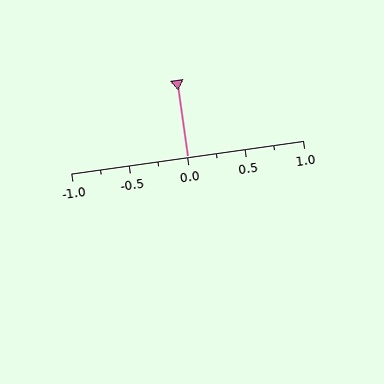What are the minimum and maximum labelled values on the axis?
The axis runs from -1.0 to 1.0.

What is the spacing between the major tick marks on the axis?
The major ticks are spaced 0.5 apart.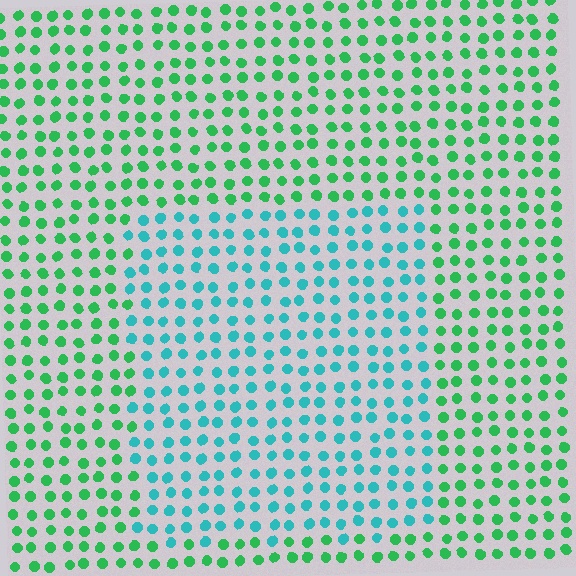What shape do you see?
I see a rectangle.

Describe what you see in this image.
The image is filled with small green elements in a uniform arrangement. A rectangle-shaped region is visible where the elements are tinted to a slightly different hue, forming a subtle color boundary.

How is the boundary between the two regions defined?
The boundary is defined purely by a slight shift in hue (about 43 degrees). Spacing, size, and orientation are identical on both sides.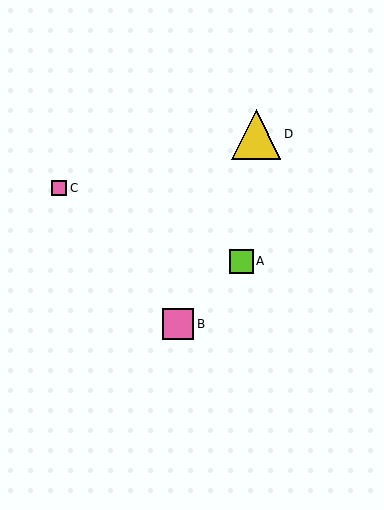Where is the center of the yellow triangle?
The center of the yellow triangle is at (256, 134).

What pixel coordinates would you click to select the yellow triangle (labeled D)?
Click at (256, 134) to select the yellow triangle D.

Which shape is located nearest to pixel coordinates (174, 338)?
The pink square (labeled B) at (178, 324) is nearest to that location.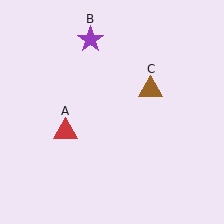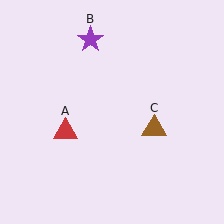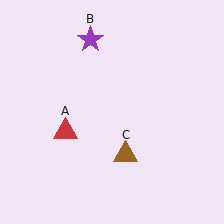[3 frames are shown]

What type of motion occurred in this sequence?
The brown triangle (object C) rotated clockwise around the center of the scene.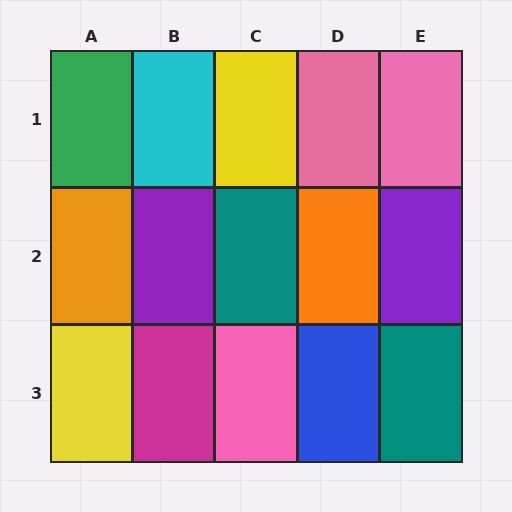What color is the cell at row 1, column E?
Pink.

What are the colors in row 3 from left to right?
Yellow, magenta, pink, blue, teal.